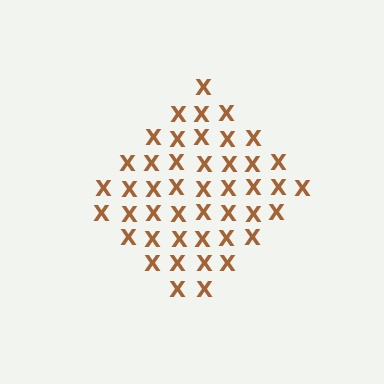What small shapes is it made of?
It is made of small letter X's.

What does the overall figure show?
The overall figure shows a diamond.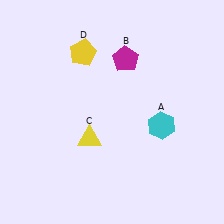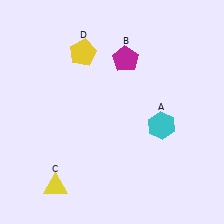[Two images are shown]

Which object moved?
The yellow triangle (C) moved down.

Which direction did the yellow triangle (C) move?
The yellow triangle (C) moved down.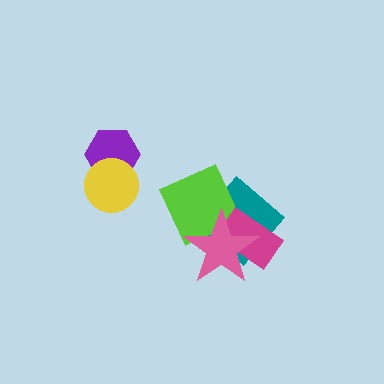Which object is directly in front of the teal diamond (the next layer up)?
The lime diamond is directly in front of the teal diamond.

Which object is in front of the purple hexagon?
The yellow circle is in front of the purple hexagon.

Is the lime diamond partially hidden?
Yes, it is partially covered by another shape.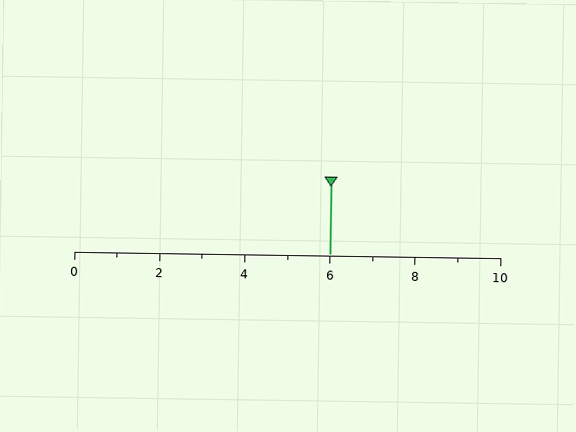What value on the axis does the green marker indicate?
The marker indicates approximately 6.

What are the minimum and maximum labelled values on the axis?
The axis runs from 0 to 10.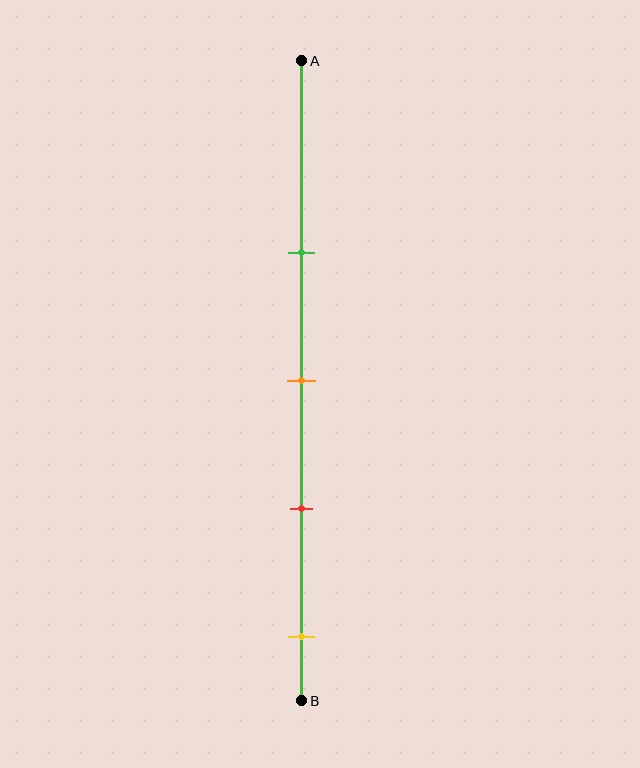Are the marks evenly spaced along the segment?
Yes, the marks are approximately evenly spaced.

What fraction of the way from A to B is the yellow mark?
The yellow mark is approximately 90% (0.9) of the way from A to B.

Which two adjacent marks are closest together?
The orange and red marks are the closest adjacent pair.